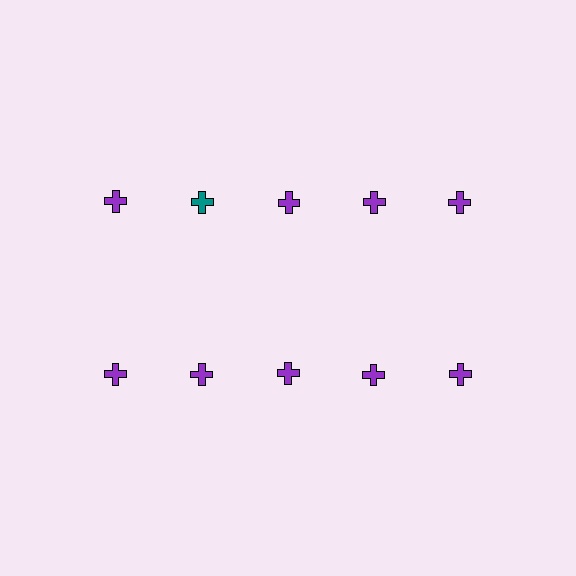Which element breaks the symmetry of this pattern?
The teal cross in the top row, second from left column breaks the symmetry. All other shapes are purple crosses.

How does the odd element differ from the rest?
It has a different color: teal instead of purple.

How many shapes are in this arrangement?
There are 10 shapes arranged in a grid pattern.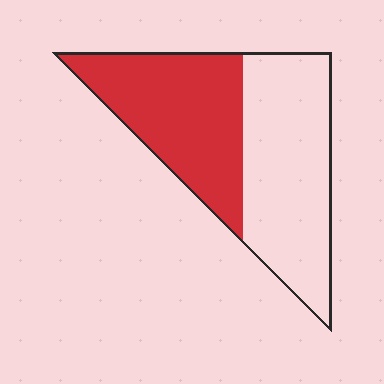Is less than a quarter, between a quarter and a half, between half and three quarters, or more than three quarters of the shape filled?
Between a quarter and a half.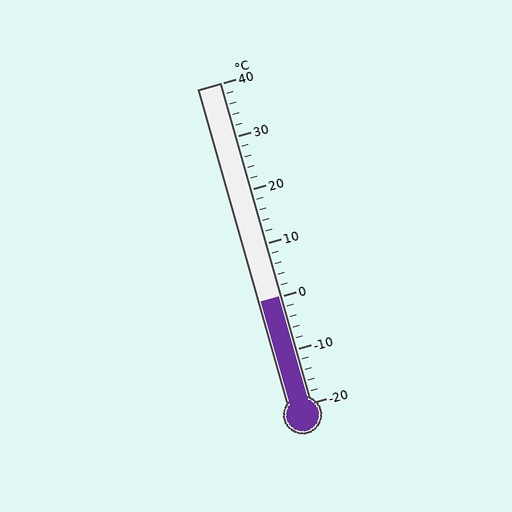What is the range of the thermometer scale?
The thermometer scale ranges from -20°C to 40°C.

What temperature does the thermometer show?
The thermometer shows approximately 0°C.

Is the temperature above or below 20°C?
The temperature is below 20°C.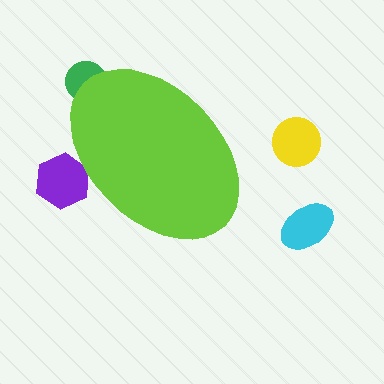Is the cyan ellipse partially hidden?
No, the cyan ellipse is fully visible.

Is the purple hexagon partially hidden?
Yes, the purple hexagon is partially hidden behind the lime ellipse.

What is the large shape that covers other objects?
A lime ellipse.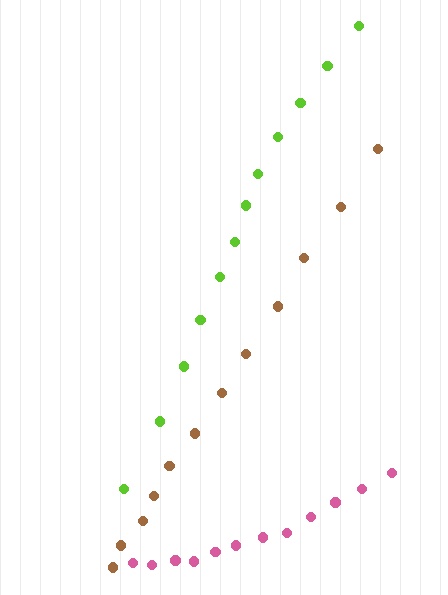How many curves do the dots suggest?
There are 3 distinct paths.